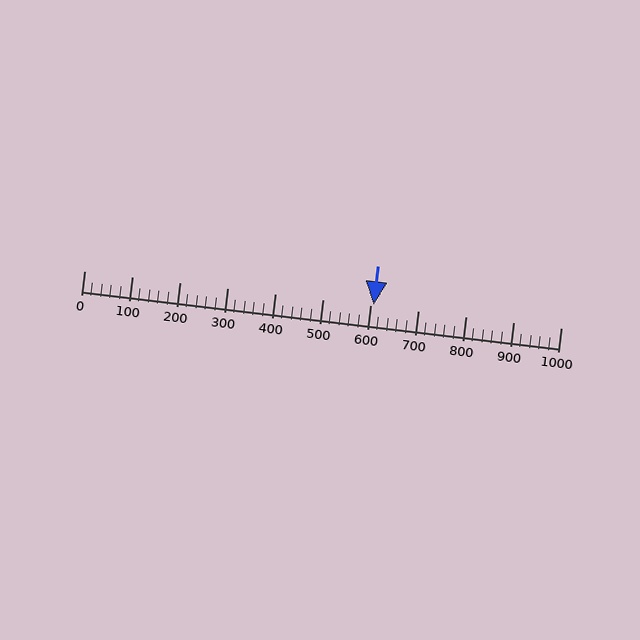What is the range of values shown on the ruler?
The ruler shows values from 0 to 1000.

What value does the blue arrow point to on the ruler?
The blue arrow points to approximately 607.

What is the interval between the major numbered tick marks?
The major tick marks are spaced 100 units apart.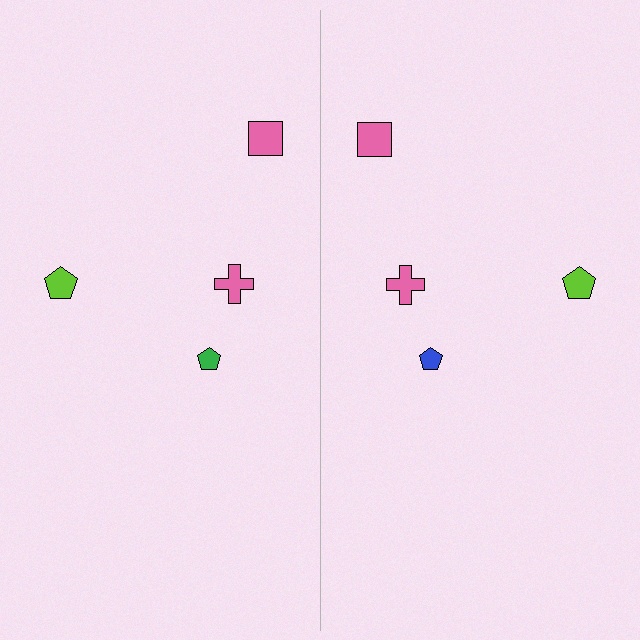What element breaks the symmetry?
The blue pentagon on the right side breaks the symmetry — its mirror counterpart is green.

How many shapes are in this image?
There are 8 shapes in this image.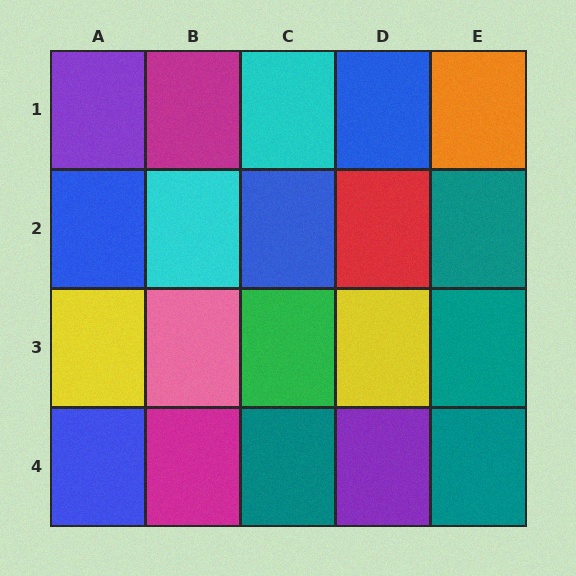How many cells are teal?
4 cells are teal.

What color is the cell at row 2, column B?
Cyan.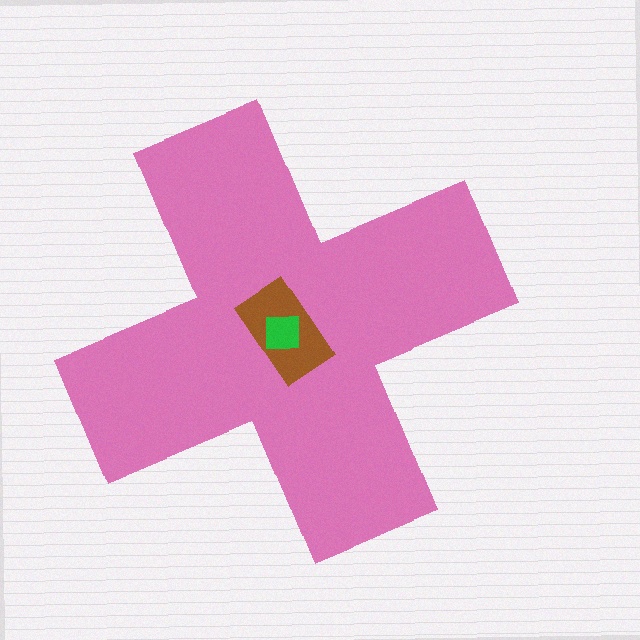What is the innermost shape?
The green square.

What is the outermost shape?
The pink cross.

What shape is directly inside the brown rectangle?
The green square.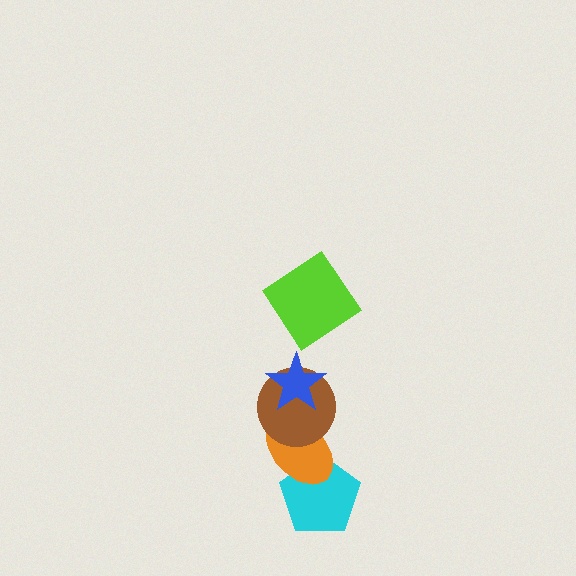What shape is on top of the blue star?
The lime diamond is on top of the blue star.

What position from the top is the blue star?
The blue star is 2nd from the top.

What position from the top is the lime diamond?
The lime diamond is 1st from the top.